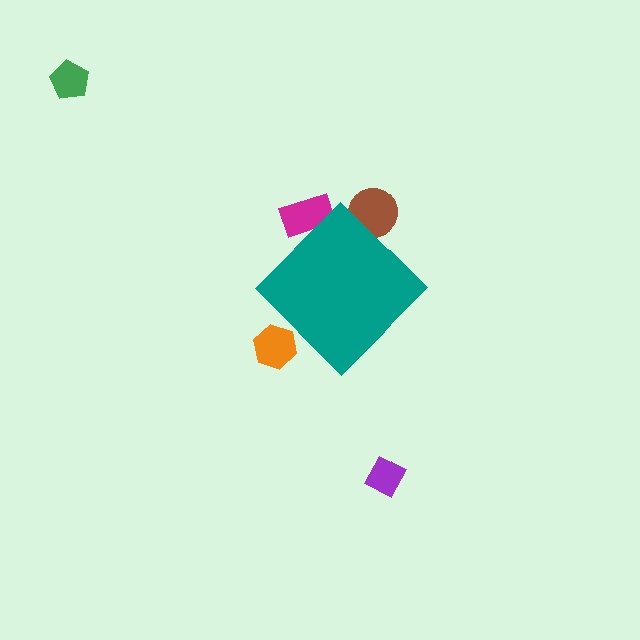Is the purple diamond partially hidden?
No, the purple diamond is fully visible.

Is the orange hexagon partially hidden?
Yes, the orange hexagon is partially hidden behind the teal diamond.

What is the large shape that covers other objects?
A teal diamond.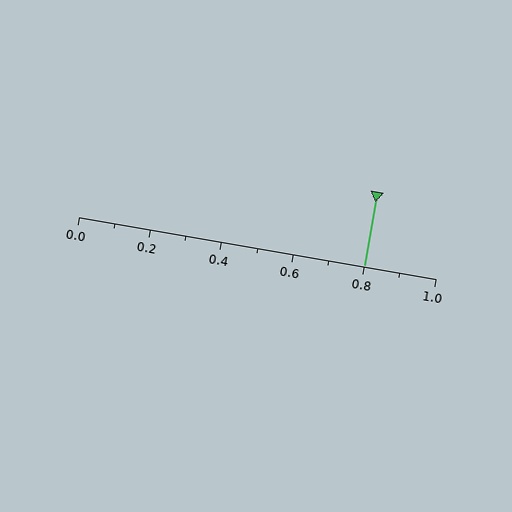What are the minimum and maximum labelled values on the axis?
The axis runs from 0.0 to 1.0.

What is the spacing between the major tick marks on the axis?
The major ticks are spaced 0.2 apart.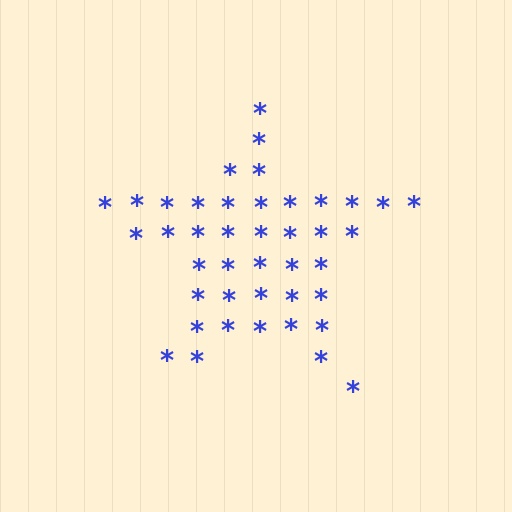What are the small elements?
The small elements are asterisks.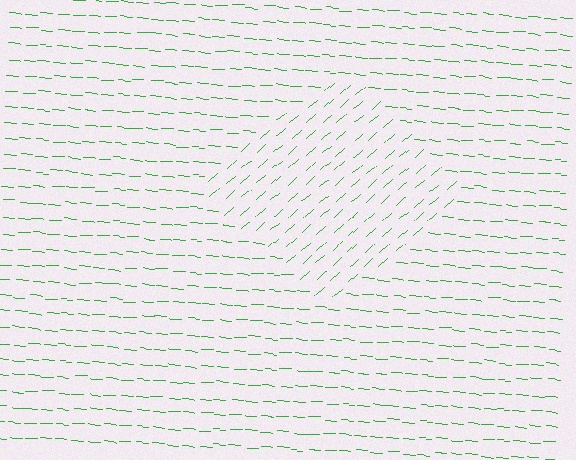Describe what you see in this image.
The image is filled with small green line segments. A diamond region in the image has lines oriented differently from the surrounding lines, creating a visible texture boundary.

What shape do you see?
I see a diamond.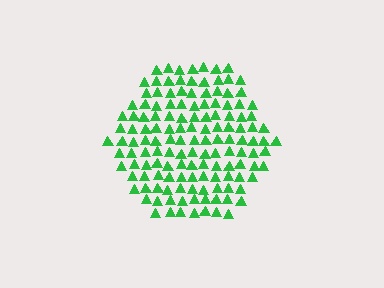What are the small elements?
The small elements are triangles.